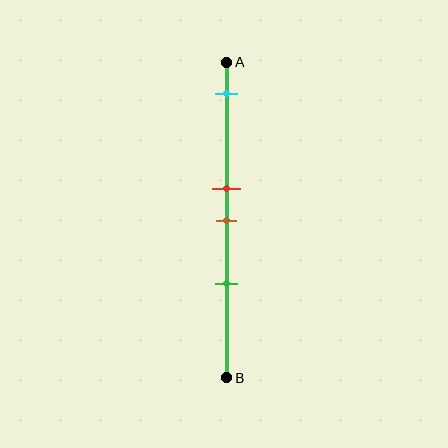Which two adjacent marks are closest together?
The red and brown marks are the closest adjacent pair.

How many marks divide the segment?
There are 4 marks dividing the segment.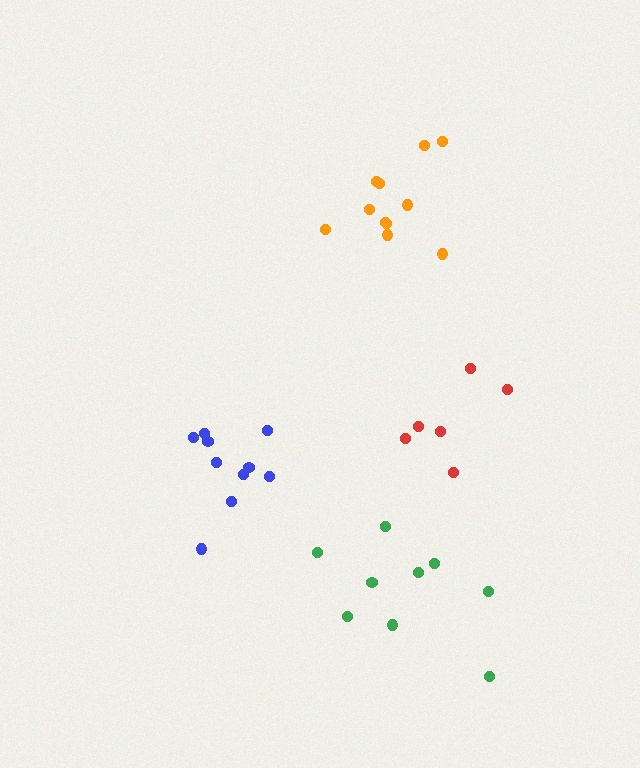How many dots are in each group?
Group 1: 6 dots, Group 2: 11 dots, Group 3: 10 dots, Group 4: 9 dots (36 total).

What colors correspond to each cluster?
The clusters are colored: red, orange, blue, green.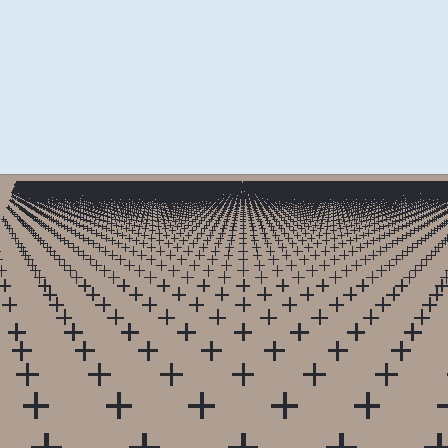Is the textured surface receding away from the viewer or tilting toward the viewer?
The surface is receding away from the viewer. Texture elements get smaller and denser toward the top.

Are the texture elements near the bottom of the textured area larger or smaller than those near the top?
Larger. Near the bottom, elements are closer to the viewer and appear at a bigger on-screen size.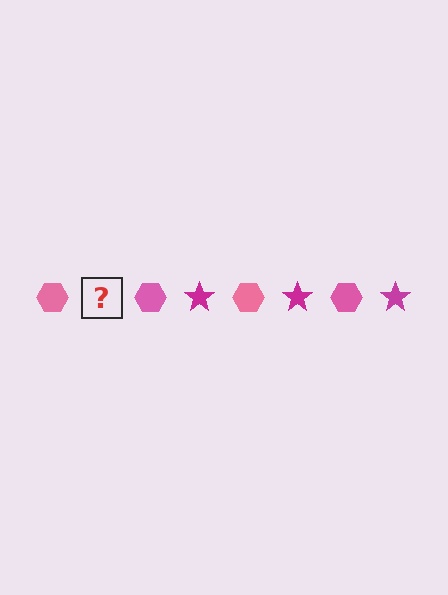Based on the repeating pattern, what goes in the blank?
The blank should be a magenta star.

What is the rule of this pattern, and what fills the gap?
The rule is that the pattern alternates between pink hexagon and magenta star. The gap should be filled with a magenta star.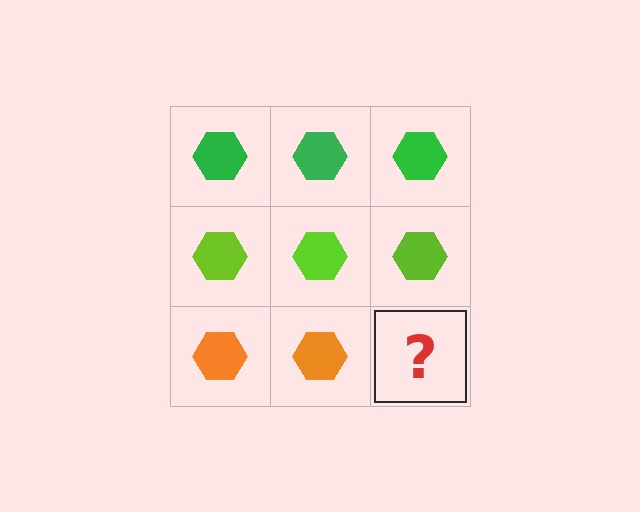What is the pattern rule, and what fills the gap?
The rule is that each row has a consistent color. The gap should be filled with an orange hexagon.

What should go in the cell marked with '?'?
The missing cell should contain an orange hexagon.